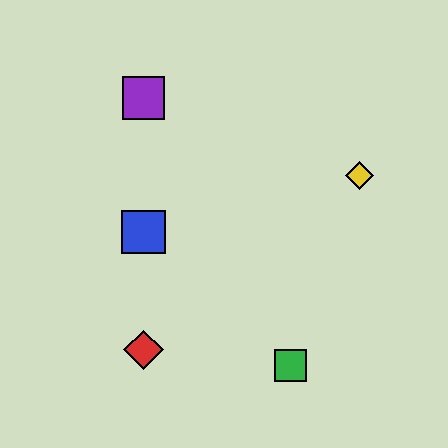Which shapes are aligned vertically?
The red diamond, the blue square, the purple square are aligned vertically.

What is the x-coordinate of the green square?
The green square is at x≈291.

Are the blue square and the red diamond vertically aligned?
Yes, both are at x≈143.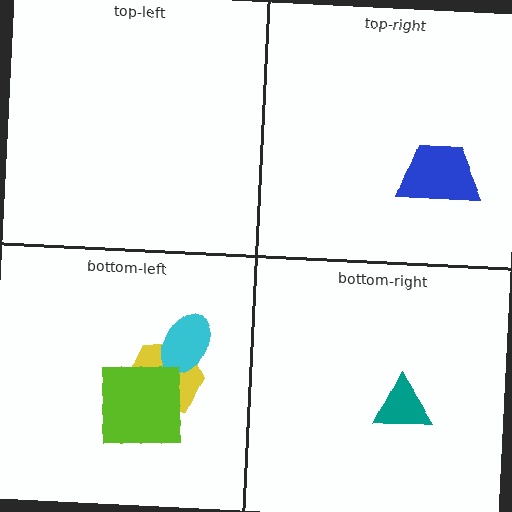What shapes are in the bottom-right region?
The teal triangle.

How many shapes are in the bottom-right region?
1.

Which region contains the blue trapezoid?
The top-right region.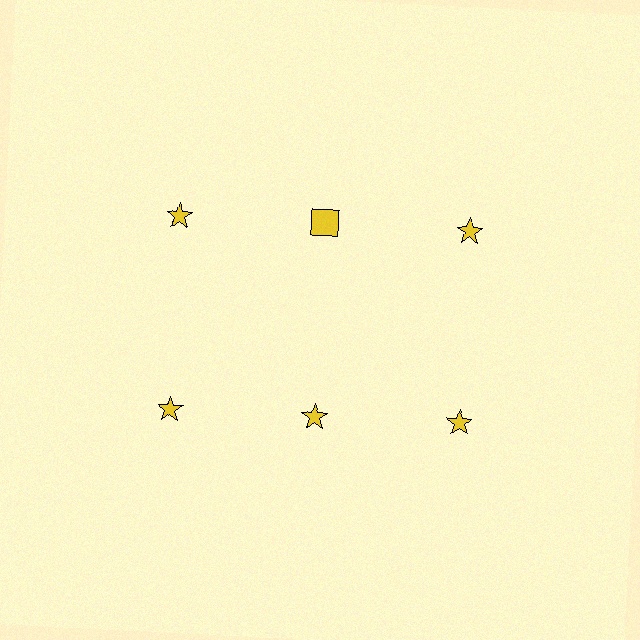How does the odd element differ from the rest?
It has a different shape: square instead of star.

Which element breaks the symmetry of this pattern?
The yellow square in the top row, second from left column breaks the symmetry. All other shapes are yellow stars.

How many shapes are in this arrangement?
There are 6 shapes arranged in a grid pattern.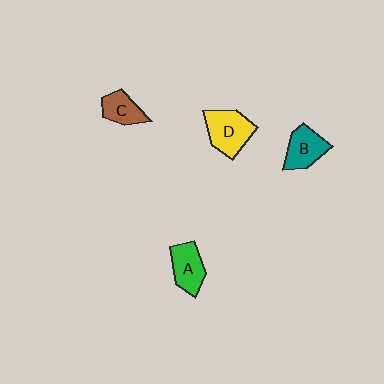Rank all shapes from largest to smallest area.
From largest to smallest: D (yellow), B (teal), A (green), C (brown).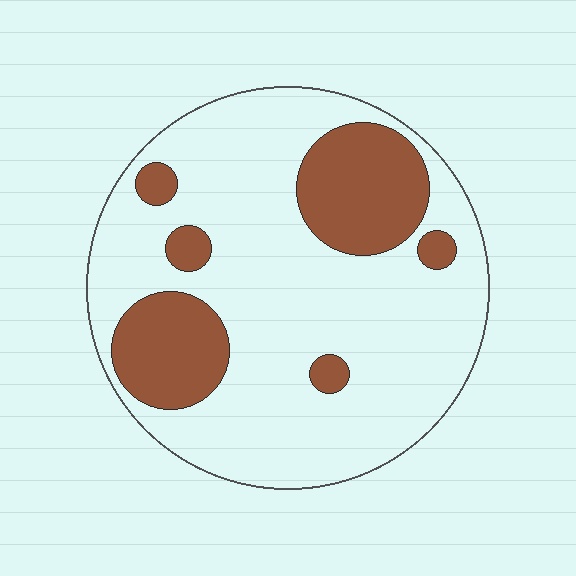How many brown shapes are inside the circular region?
6.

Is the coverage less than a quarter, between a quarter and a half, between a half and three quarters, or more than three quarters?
Less than a quarter.